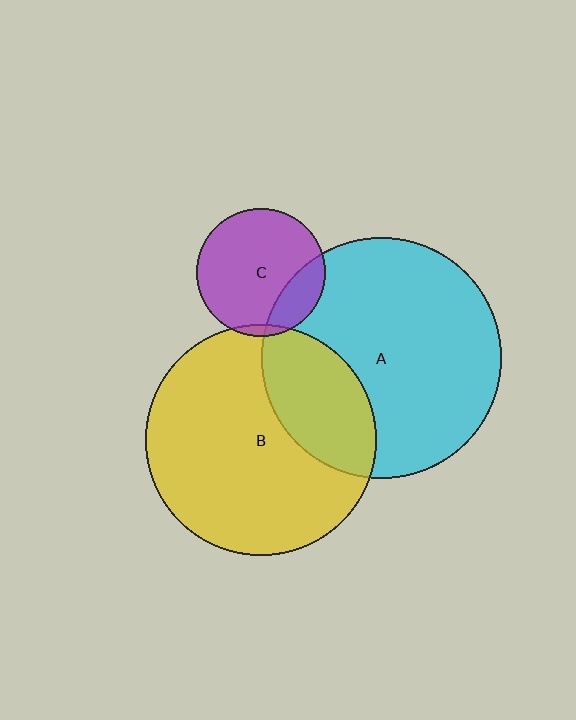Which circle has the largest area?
Circle A (cyan).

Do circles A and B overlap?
Yes.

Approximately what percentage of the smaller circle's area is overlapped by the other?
Approximately 30%.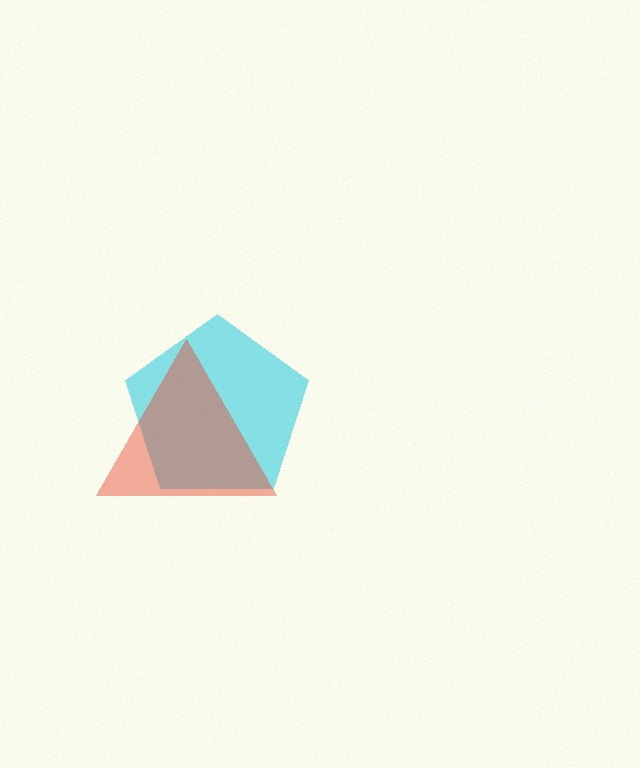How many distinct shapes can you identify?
There are 2 distinct shapes: a cyan pentagon, a red triangle.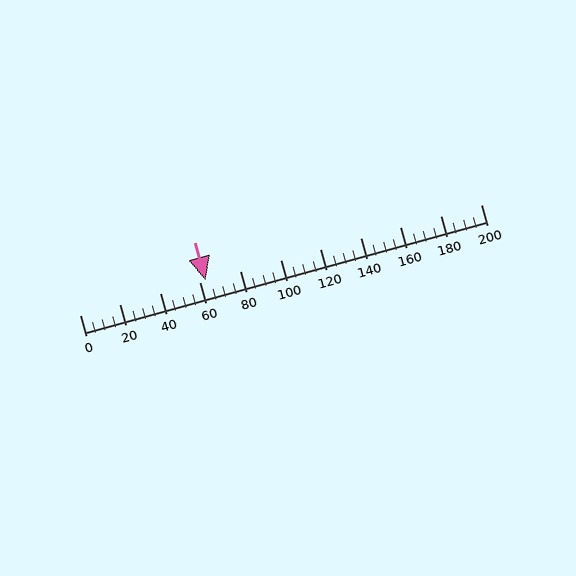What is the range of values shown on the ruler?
The ruler shows values from 0 to 200.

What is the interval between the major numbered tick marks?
The major tick marks are spaced 20 units apart.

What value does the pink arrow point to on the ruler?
The pink arrow points to approximately 63.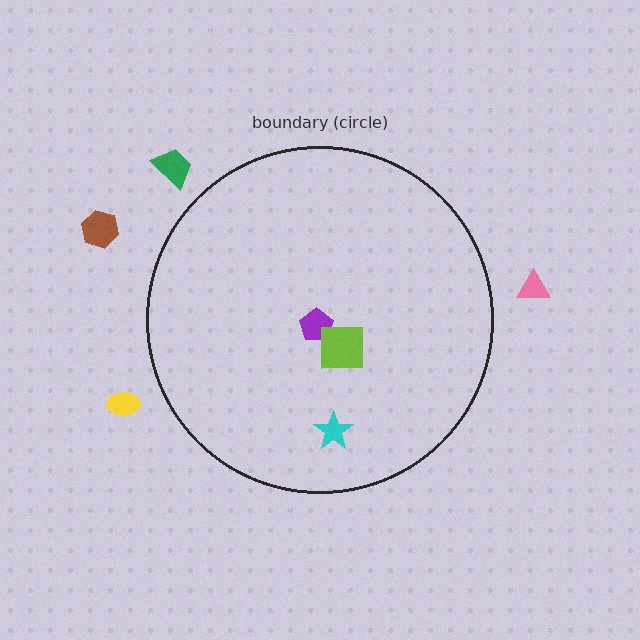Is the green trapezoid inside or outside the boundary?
Outside.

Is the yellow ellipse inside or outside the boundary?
Outside.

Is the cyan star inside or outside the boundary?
Inside.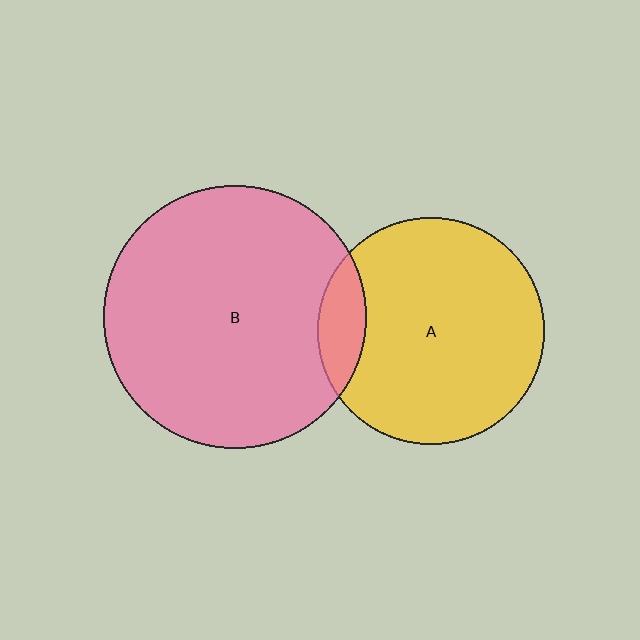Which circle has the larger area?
Circle B (pink).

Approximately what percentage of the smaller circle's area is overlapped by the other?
Approximately 10%.